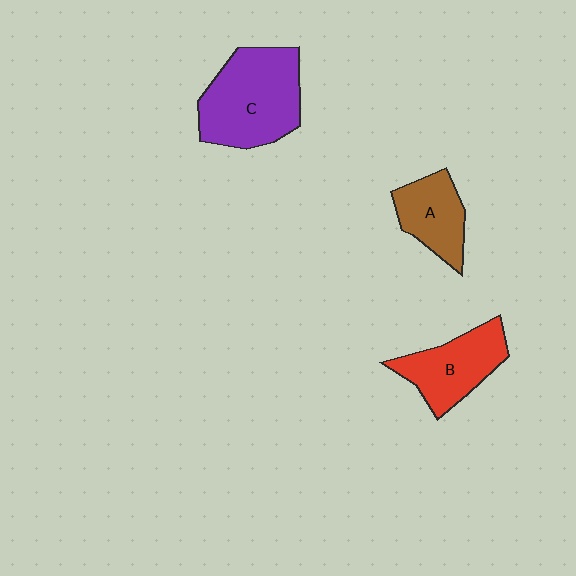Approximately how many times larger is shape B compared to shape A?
Approximately 1.3 times.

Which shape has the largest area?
Shape C (purple).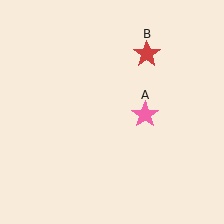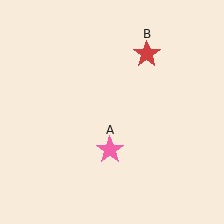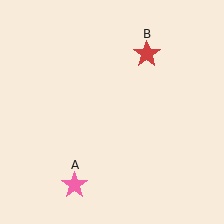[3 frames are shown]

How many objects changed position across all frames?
1 object changed position: pink star (object A).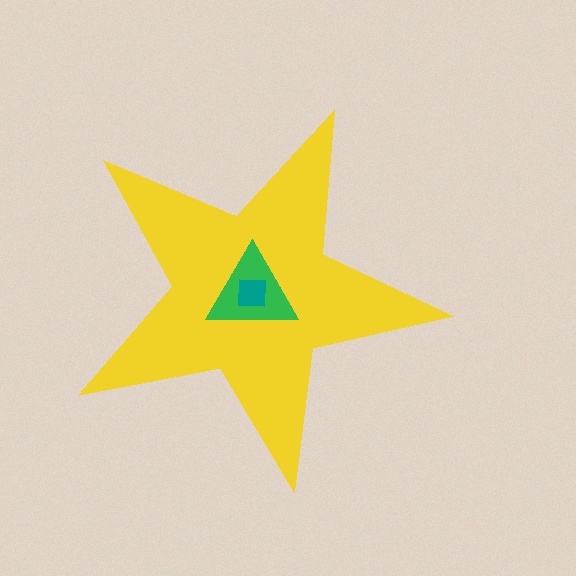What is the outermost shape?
The yellow star.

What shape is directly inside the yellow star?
The green triangle.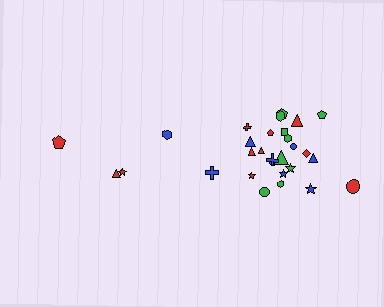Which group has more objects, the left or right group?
The right group.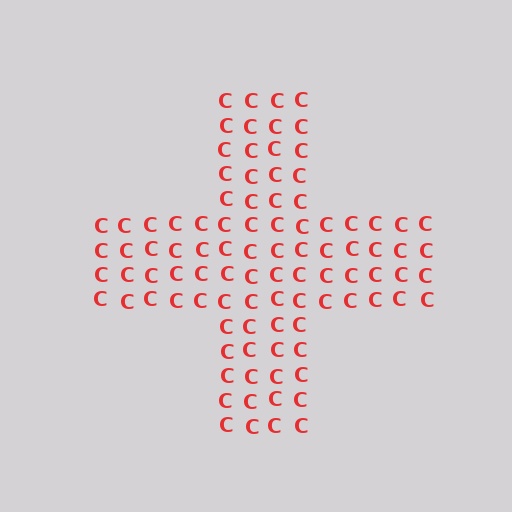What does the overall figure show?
The overall figure shows a cross.